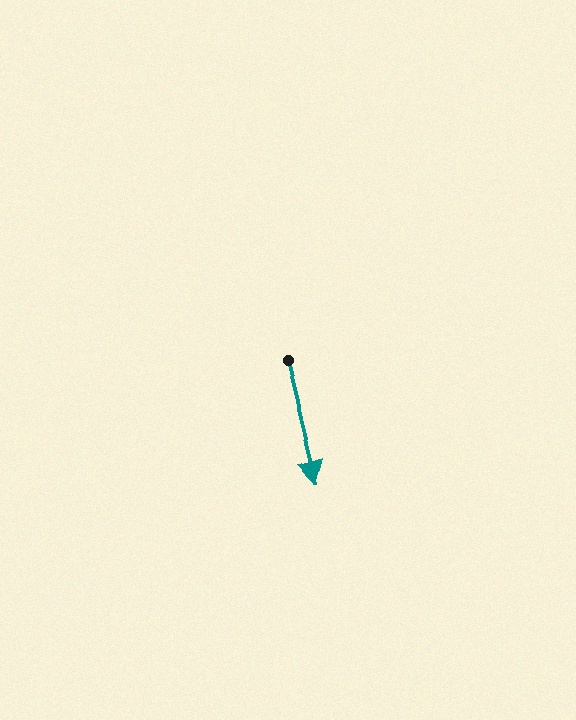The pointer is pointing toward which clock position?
Roughly 6 o'clock.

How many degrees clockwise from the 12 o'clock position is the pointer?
Approximately 166 degrees.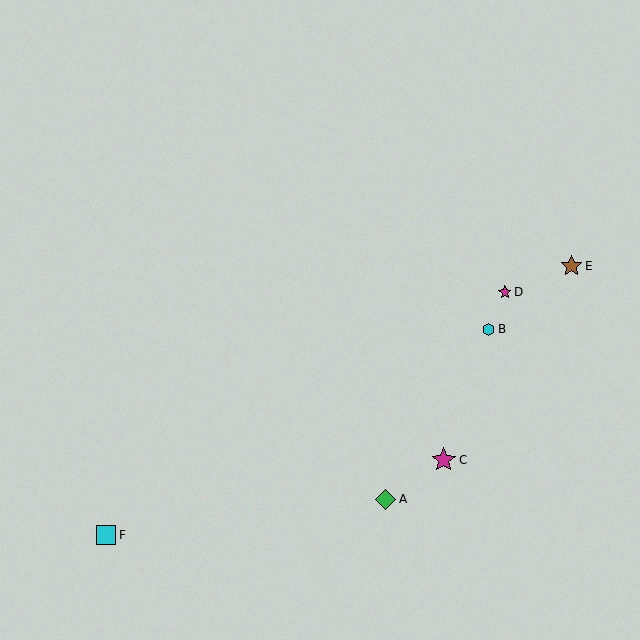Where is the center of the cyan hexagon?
The center of the cyan hexagon is at (489, 329).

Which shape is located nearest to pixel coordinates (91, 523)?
The cyan square (labeled F) at (106, 535) is nearest to that location.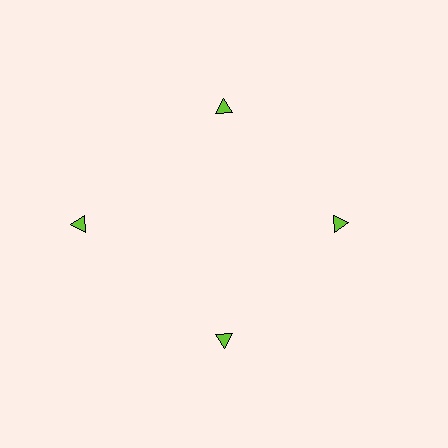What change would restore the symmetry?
The symmetry would be restored by moving it inward, back onto the ring so that all 4 triangles sit at equal angles and equal distance from the center.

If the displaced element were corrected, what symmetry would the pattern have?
It would have 4-fold rotational symmetry — the pattern would map onto itself every 90 degrees.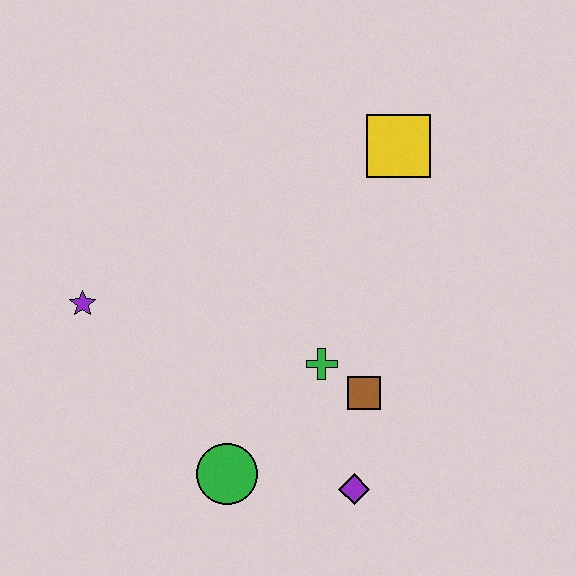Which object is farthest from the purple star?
The yellow square is farthest from the purple star.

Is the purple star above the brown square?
Yes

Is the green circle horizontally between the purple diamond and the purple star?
Yes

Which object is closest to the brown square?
The green cross is closest to the brown square.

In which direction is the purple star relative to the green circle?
The purple star is above the green circle.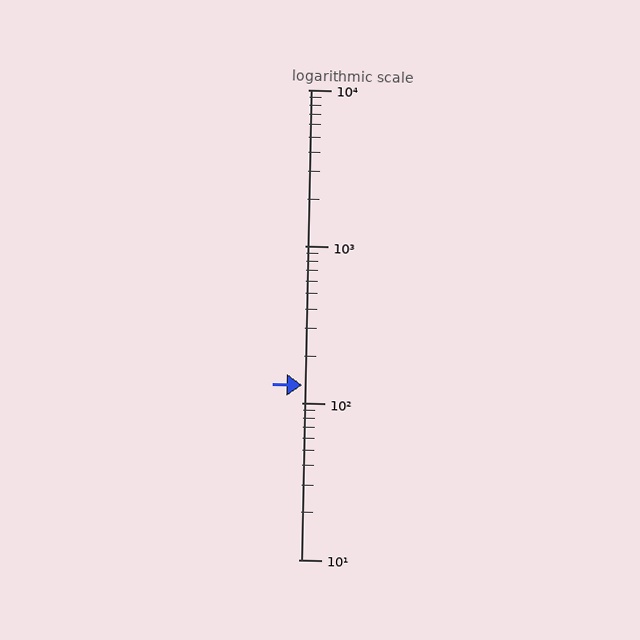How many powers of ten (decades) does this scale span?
The scale spans 3 decades, from 10 to 10000.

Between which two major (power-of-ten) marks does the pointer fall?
The pointer is between 100 and 1000.